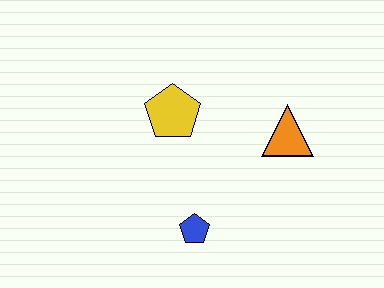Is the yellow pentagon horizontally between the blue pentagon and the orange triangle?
No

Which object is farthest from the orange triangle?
The blue pentagon is farthest from the orange triangle.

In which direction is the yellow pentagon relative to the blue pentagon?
The yellow pentagon is above the blue pentagon.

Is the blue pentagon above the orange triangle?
No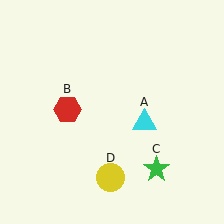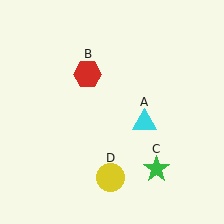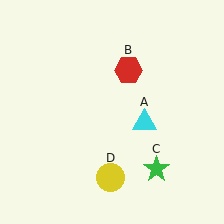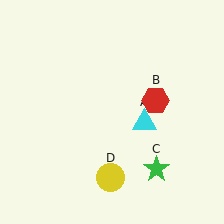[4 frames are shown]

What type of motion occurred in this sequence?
The red hexagon (object B) rotated clockwise around the center of the scene.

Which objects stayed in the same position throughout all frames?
Cyan triangle (object A) and green star (object C) and yellow circle (object D) remained stationary.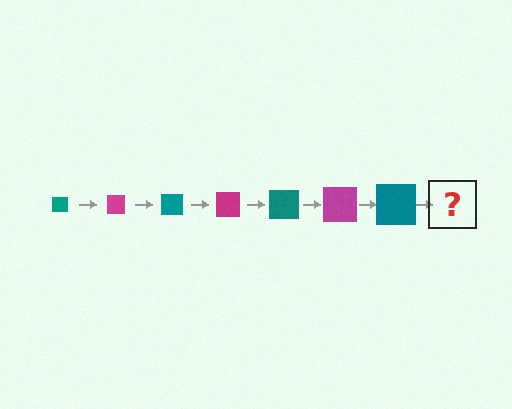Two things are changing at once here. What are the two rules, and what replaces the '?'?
The two rules are that the square grows larger each step and the color cycles through teal and magenta. The '?' should be a magenta square, larger than the previous one.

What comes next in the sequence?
The next element should be a magenta square, larger than the previous one.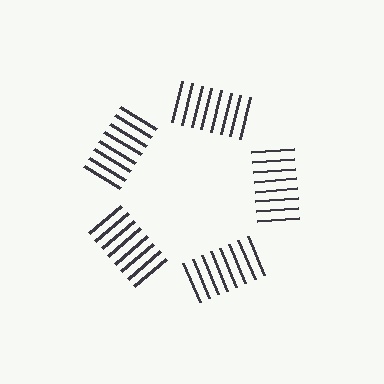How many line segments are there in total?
40 — 8 along each of the 5 edges.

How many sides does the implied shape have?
5 sides — the line-ends trace a pentagon.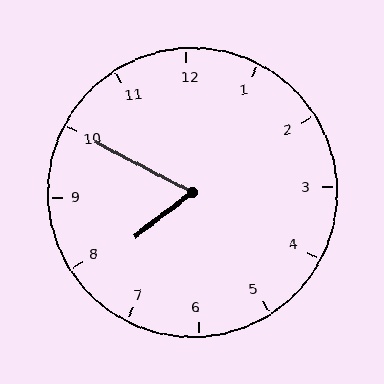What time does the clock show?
7:50.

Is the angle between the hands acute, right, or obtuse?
It is acute.